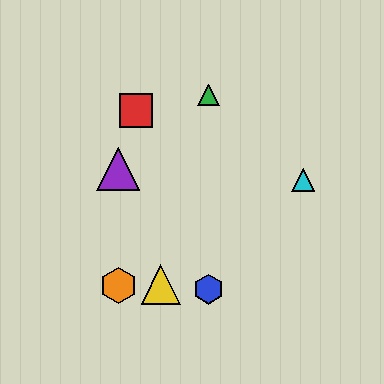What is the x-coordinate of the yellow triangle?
The yellow triangle is at x≈161.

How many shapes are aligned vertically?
2 shapes (the blue hexagon, the green triangle) are aligned vertically.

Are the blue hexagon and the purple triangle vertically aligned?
No, the blue hexagon is at x≈208 and the purple triangle is at x≈118.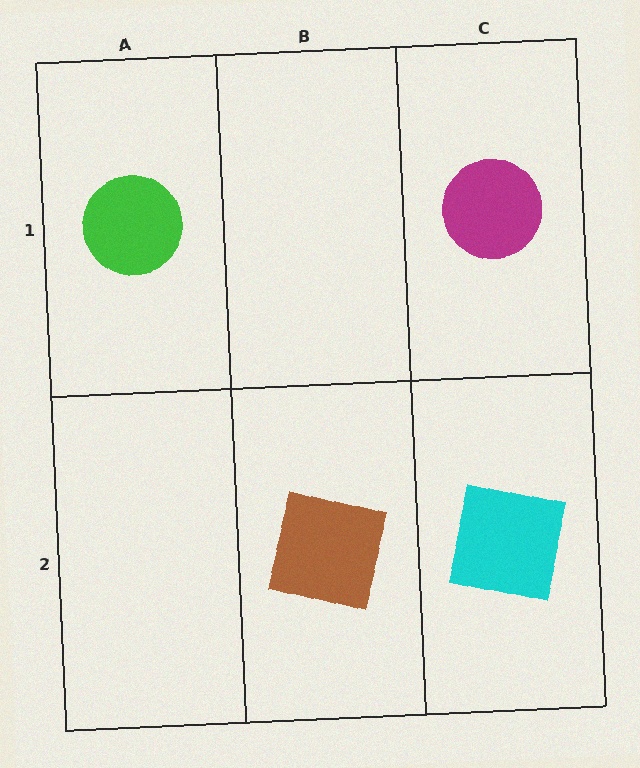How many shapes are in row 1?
2 shapes.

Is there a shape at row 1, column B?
No, that cell is empty.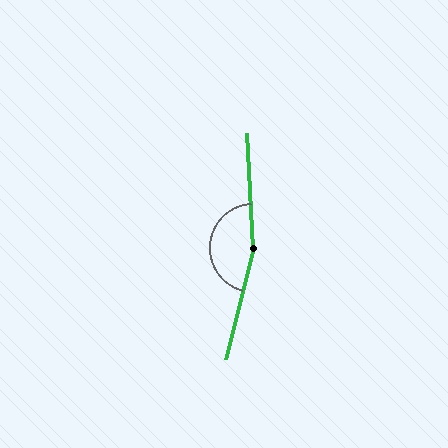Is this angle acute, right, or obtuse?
It is obtuse.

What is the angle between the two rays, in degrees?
Approximately 163 degrees.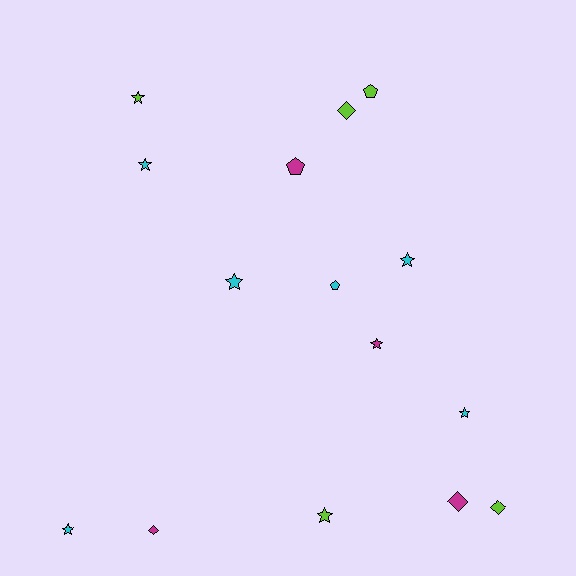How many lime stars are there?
There are 2 lime stars.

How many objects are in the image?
There are 15 objects.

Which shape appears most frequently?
Star, with 8 objects.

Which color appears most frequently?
Cyan, with 6 objects.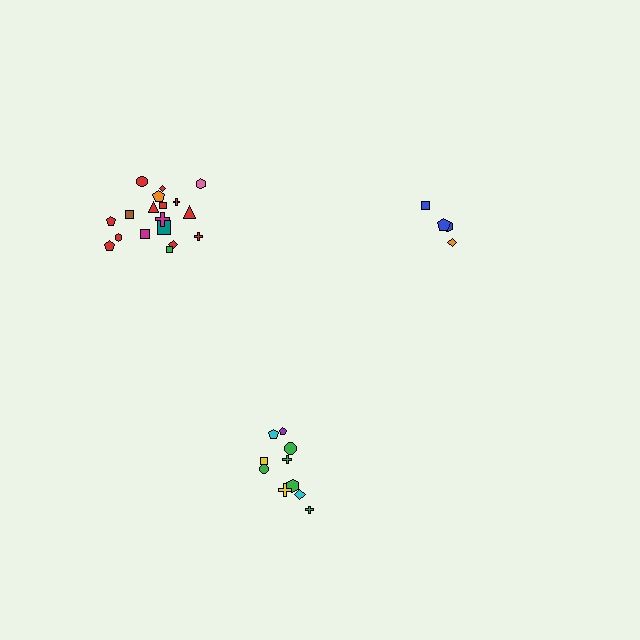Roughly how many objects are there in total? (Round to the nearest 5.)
Roughly 30 objects in total.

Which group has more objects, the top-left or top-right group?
The top-left group.